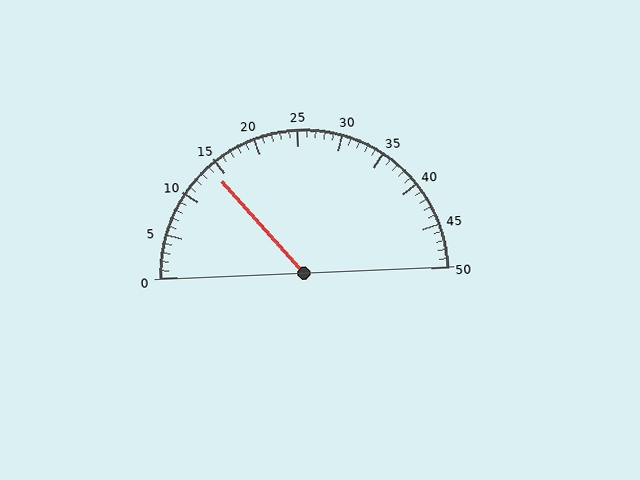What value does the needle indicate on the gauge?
The needle indicates approximately 14.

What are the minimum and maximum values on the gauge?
The gauge ranges from 0 to 50.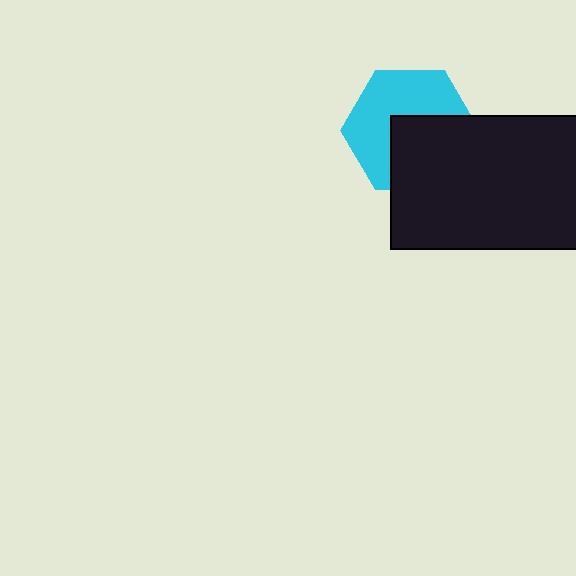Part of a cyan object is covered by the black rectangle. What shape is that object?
It is a hexagon.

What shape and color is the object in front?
The object in front is a black rectangle.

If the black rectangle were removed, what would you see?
You would see the complete cyan hexagon.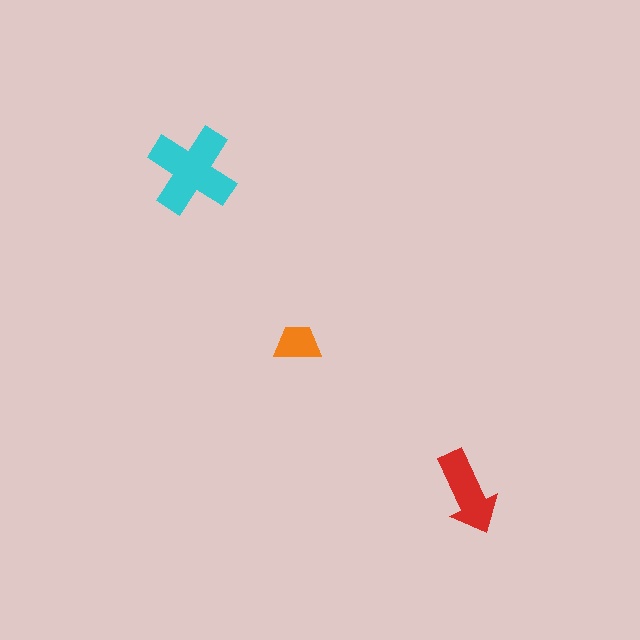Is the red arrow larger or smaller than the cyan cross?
Smaller.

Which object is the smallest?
The orange trapezoid.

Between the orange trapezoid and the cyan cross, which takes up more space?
The cyan cross.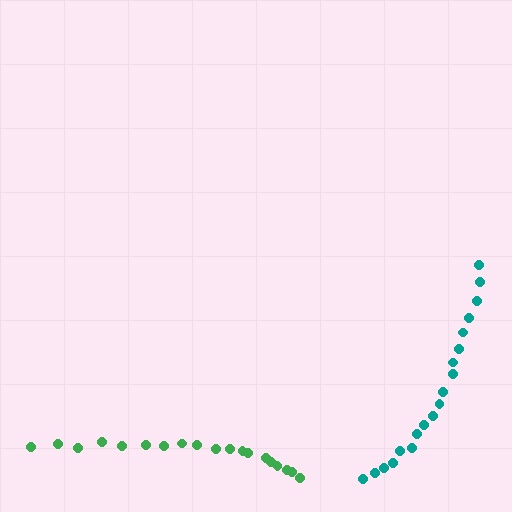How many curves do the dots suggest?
There are 2 distinct paths.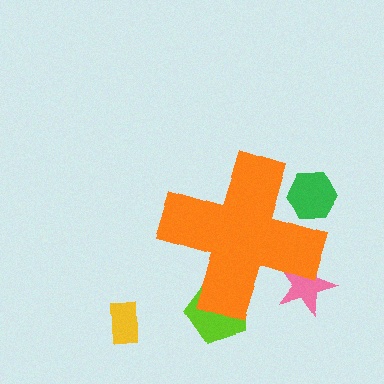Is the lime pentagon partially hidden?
Yes, the lime pentagon is partially hidden behind the orange cross.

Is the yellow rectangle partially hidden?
No, the yellow rectangle is fully visible.